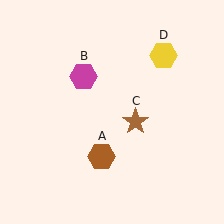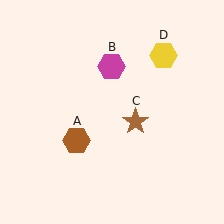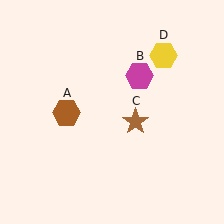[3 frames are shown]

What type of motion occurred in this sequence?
The brown hexagon (object A), magenta hexagon (object B) rotated clockwise around the center of the scene.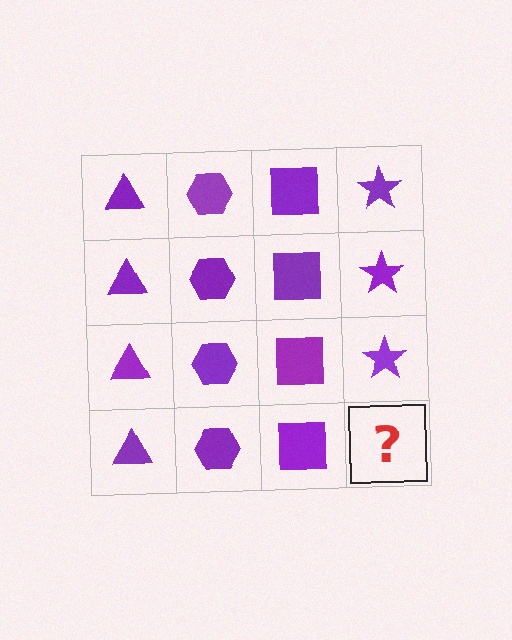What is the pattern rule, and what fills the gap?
The rule is that each column has a consistent shape. The gap should be filled with a purple star.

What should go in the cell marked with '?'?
The missing cell should contain a purple star.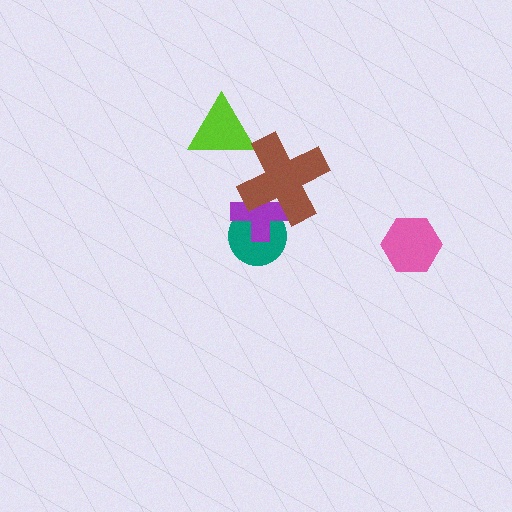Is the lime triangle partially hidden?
No, no other shape covers it.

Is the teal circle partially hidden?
Yes, it is partially covered by another shape.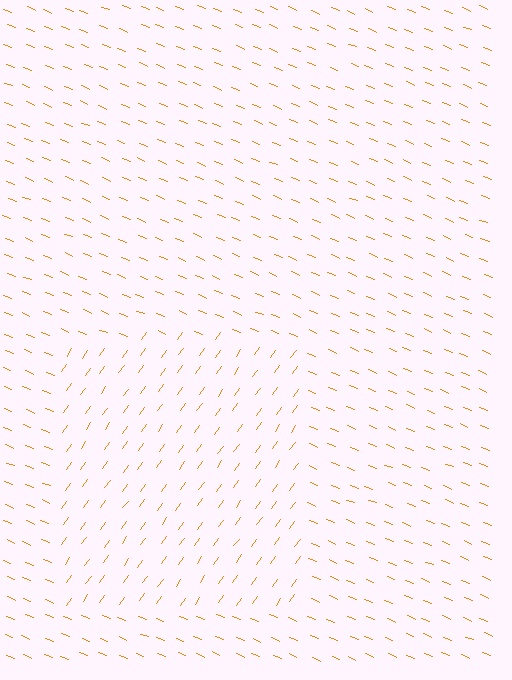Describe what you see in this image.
The image is filled with small orange line segments. A rectangle region in the image has lines oriented differently from the surrounding lines, creating a visible texture boundary.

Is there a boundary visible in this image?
Yes, there is a texture boundary formed by a change in line orientation.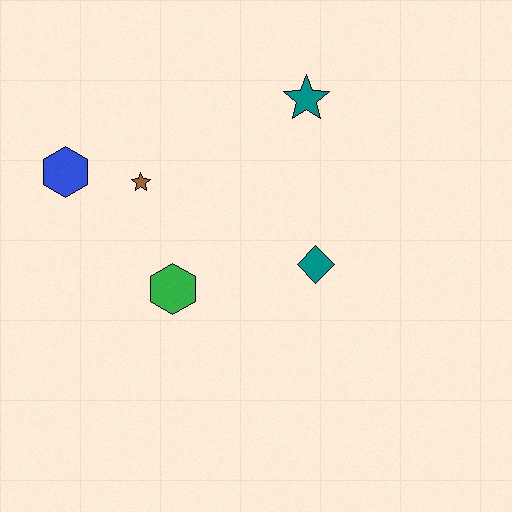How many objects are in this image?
There are 5 objects.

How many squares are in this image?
There are no squares.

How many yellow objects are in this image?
There are no yellow objects.